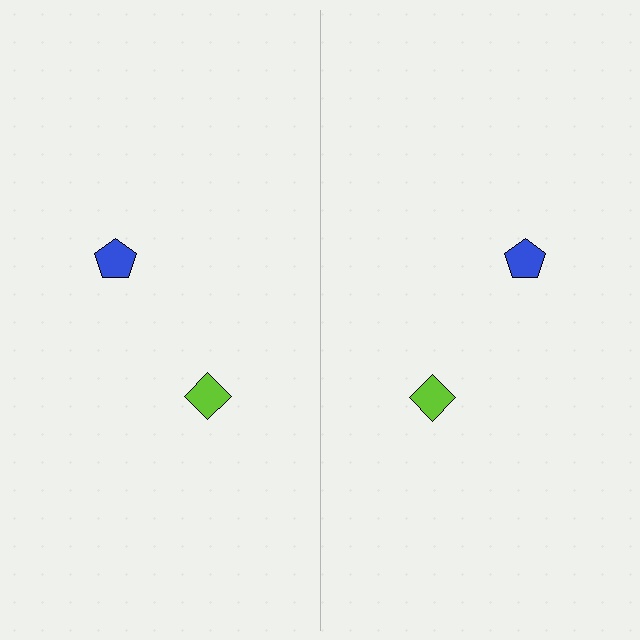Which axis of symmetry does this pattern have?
The pattern has a vertical axis of symmetry running through the center of the image.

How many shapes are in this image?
There are 4 shapes in this image.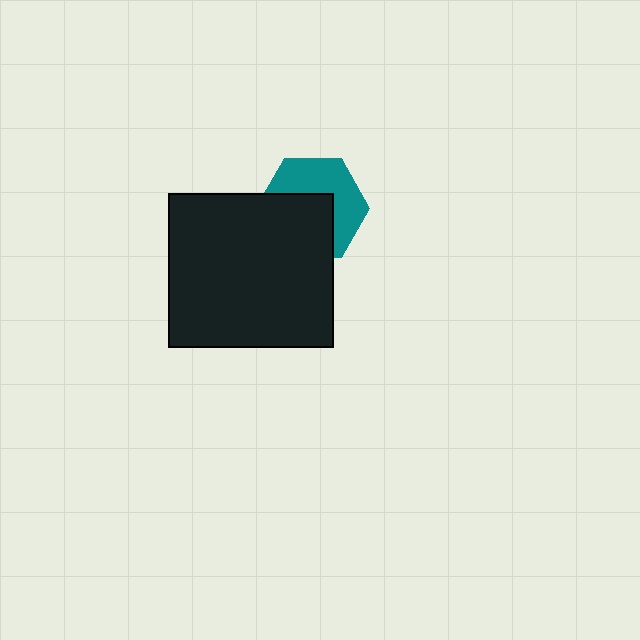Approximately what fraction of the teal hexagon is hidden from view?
Roughly 49% of the teal hexagon is hidden behind the black rectangle.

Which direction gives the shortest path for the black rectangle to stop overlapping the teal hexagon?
Moving toward the lower-left gives the shortest separation.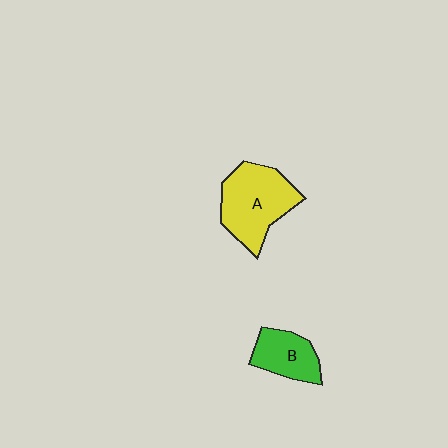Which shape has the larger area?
Shape A (yellow).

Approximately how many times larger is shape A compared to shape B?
Approximately 1.7 times.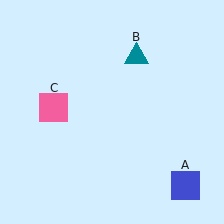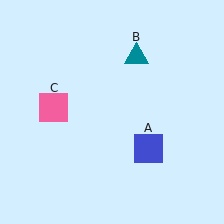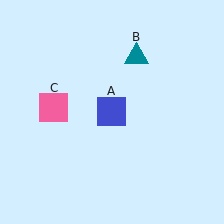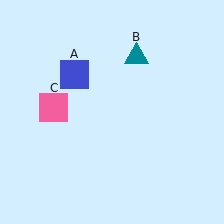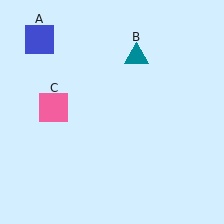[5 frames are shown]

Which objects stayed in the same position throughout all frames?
Teal triangle (object B) and pink square (object C) remained stationary.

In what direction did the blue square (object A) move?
The blue square (object A) moved up and to the left.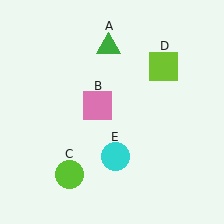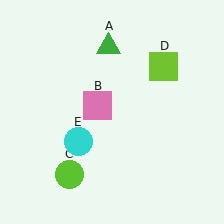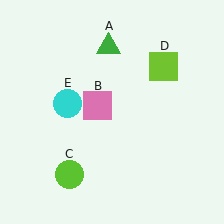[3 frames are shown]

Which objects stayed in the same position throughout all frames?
Green triangle (object A) and pink square (object B) and lime circle (object C) and lime square (object D) remained stationary.